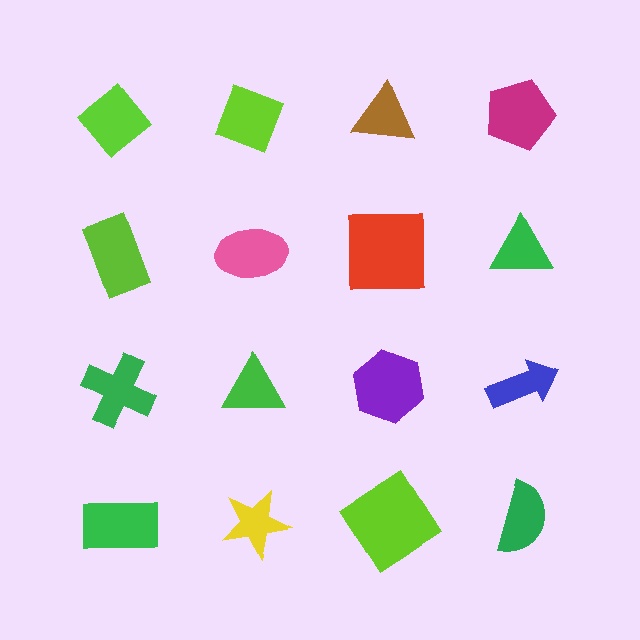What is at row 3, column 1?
A green cross.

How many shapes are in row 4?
4 shapes.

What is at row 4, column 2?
A yellow star.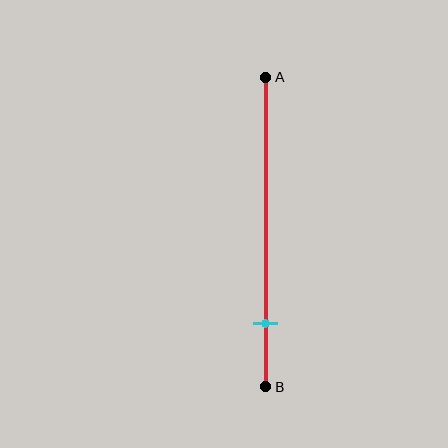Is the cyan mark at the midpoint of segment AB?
No, the mark is at about 80% from A, not at the 50% midpoint.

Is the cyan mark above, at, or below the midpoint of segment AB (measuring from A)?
The cyan mark is below the midpoint of segment AB.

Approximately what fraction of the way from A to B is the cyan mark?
The cyan mark is approximately 80% of the way from A to B.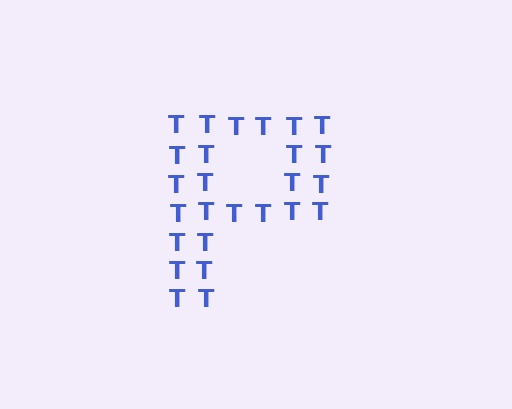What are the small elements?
The small elements are letter T's.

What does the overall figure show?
The overall figure shows the letter P.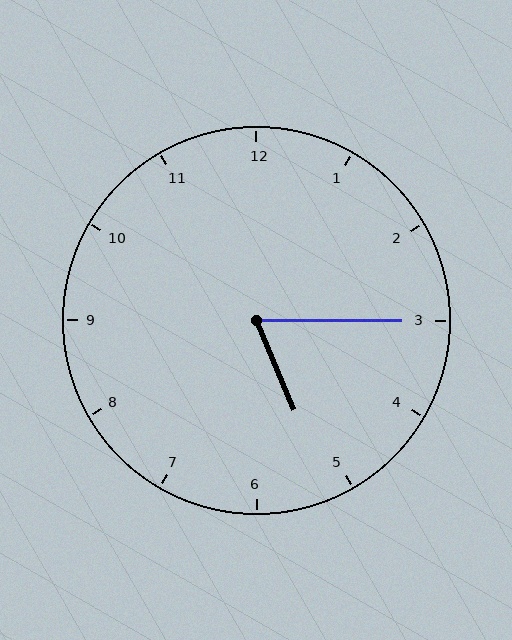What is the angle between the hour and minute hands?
Approximately 68 degrees.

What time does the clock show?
5:15.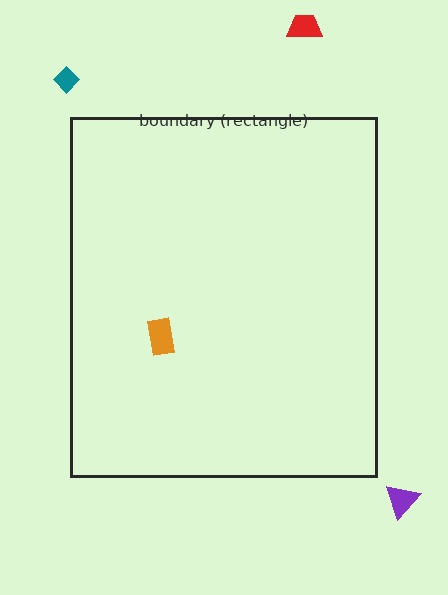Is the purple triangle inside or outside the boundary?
Outside.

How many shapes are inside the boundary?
1 inside, 3 outside.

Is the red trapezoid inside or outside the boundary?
Outside.